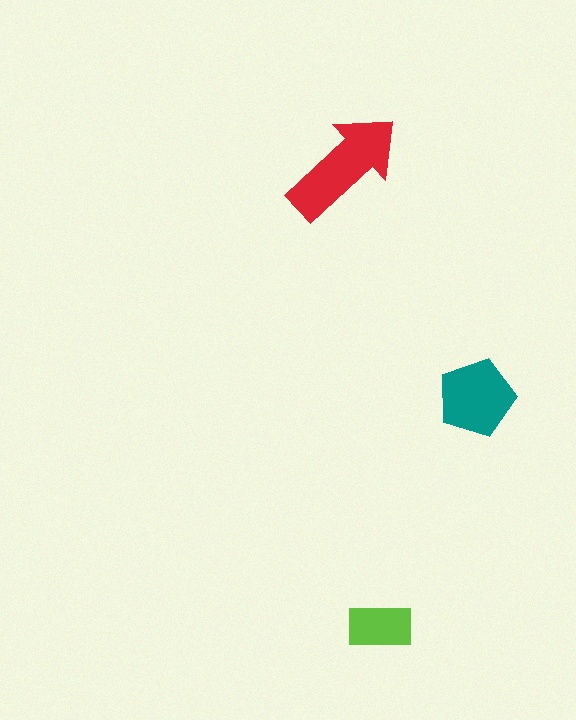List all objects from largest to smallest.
The red arrow, the teal pentagon, the lime rectangle.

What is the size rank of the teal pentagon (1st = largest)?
2nd.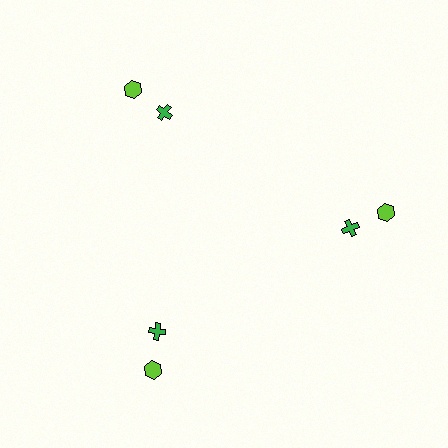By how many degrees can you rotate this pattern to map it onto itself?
The pattern maps onto itself every 120 degrees of rotation.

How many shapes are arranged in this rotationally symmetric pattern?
There are 6 shapes, arranged in 3 groups of 2.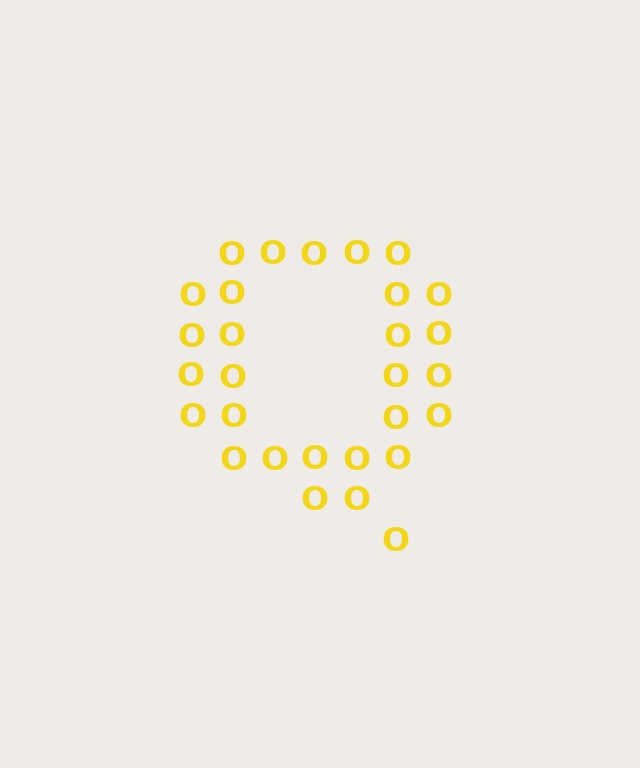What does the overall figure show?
The overall figure shows the letter Q.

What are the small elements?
The small elements are letter O's.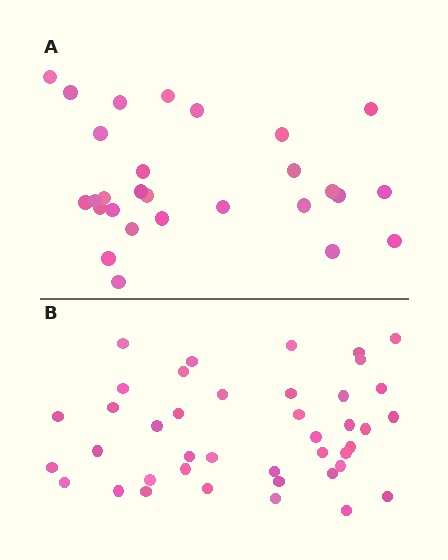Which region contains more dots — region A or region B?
Region B (the bottom region) has more dots.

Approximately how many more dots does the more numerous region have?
Region B has approximately 15 more dots than region A.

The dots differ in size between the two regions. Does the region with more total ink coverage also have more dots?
No. Region A has more total ink coverage because its dots are larger, but region B actually contains more individual dots. Total area can be misleading — the number of items is what matters here.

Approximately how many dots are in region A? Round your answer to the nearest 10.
About 30 dots. (The exact count is 28, which rounds to 30.)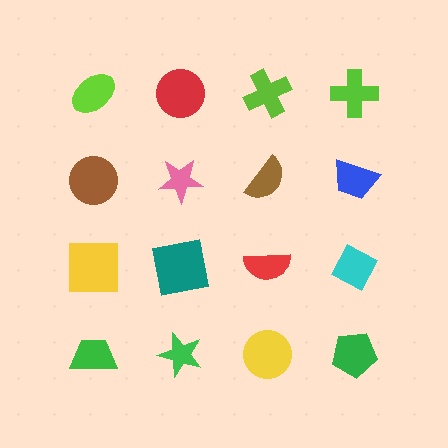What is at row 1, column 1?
A lime ellipse.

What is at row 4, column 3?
A yellow circle.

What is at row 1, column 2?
A red circle.